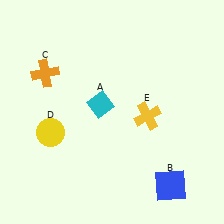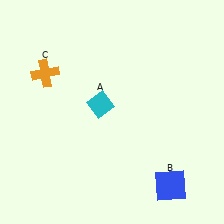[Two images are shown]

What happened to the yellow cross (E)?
The yellow cross (E) was removed in Image 2. It was in the bottom-right area of Image 1.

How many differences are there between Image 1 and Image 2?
There are 2 differences between the two images.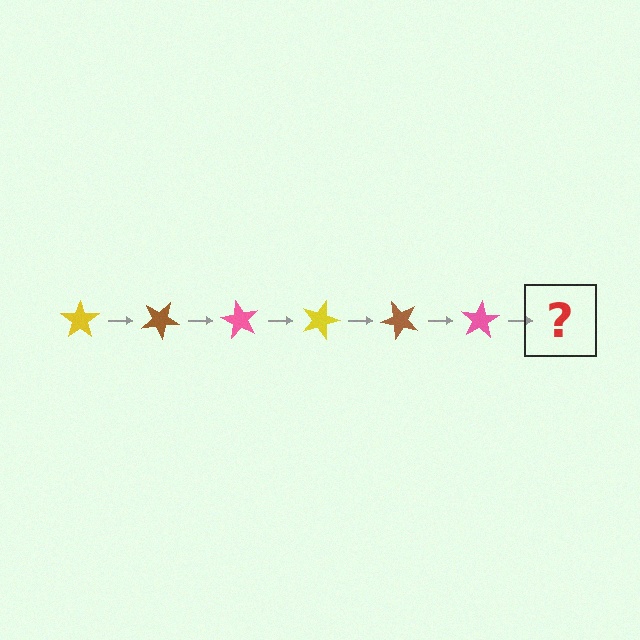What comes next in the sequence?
The next element should be a yellow star, rotated 180 degrees from the start.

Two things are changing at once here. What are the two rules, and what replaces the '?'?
The two rules are that it rotates 30 degrees each step and the color cycles through yellow, brown, and pink. The '?' should be a yellow star, rotated 180 degrees from the start.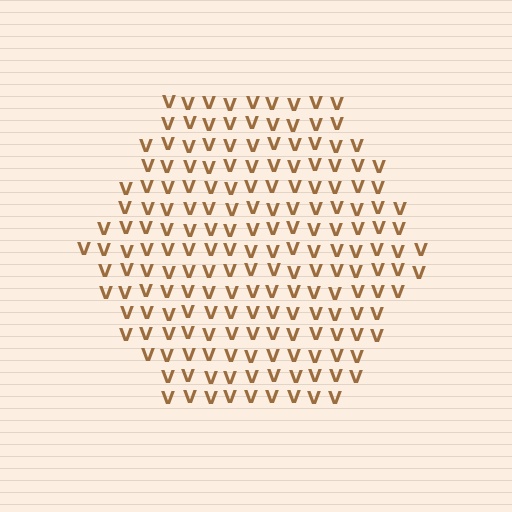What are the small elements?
The small elements are letter V's.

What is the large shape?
The large shape is a hexagon.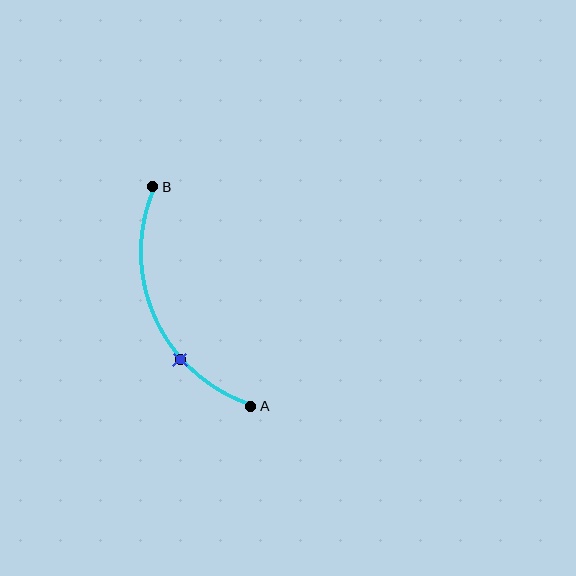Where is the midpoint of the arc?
The arc midpoint is the point on the curve farthest from the straight line joining A and B. It sits to the left of that line.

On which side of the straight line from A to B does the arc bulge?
The arc bulges to the left of the straight line connecting A and B.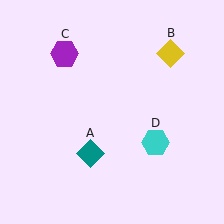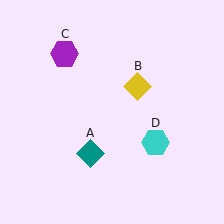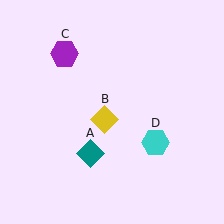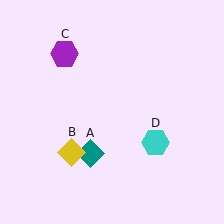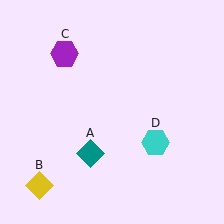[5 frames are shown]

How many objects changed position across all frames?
1 object changed position: yellow diamond (object B).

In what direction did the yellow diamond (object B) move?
The yellow diamond (object B) moved down and to the left.